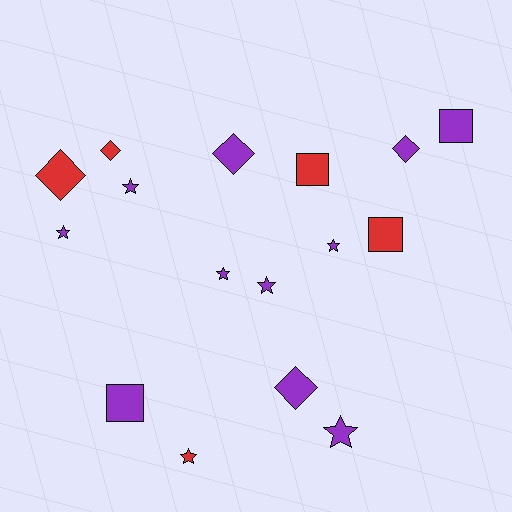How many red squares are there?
There are 2 red squares.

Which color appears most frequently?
Purple, with 11 objects.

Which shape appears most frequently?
Star, with 7 objects.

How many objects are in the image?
There are 16 objects.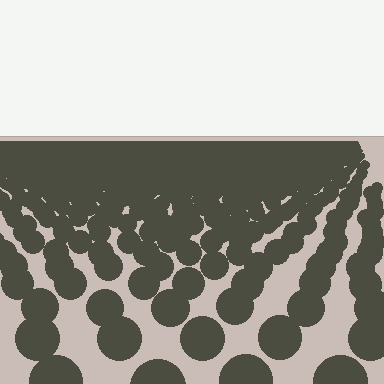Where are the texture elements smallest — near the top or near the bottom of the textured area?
Near the top.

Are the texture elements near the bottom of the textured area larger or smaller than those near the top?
Larger. Near the bottom, elements are closer to the viewer and appear at a bigger on-screen size.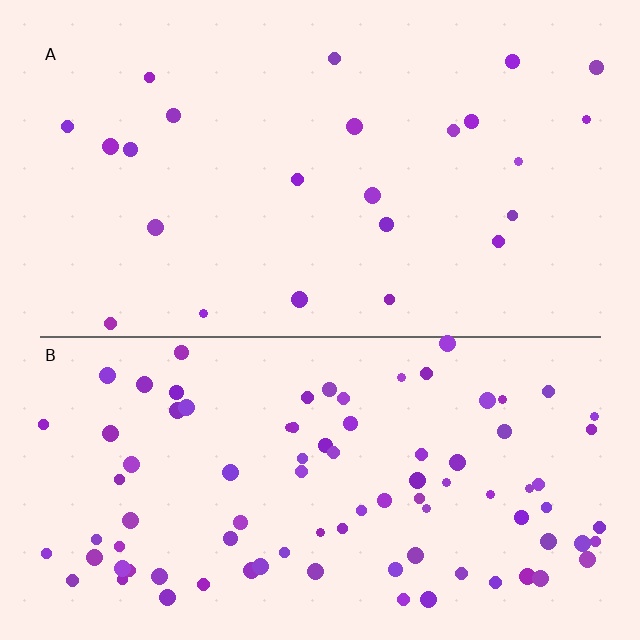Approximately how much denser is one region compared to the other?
Approximately 3.7× — region B over region A.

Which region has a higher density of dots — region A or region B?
B (the bottom).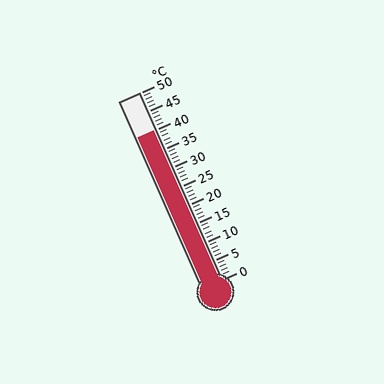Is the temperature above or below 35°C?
The temperature is above 35°C.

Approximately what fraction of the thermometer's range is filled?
The thermometer is filled to approximately 80% of its range.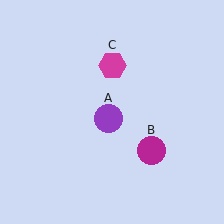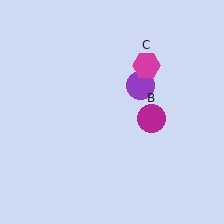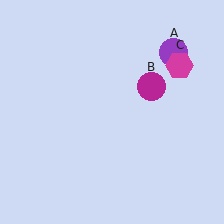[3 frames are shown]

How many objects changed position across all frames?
3 objects changed position: purple circle (object A), magenta circle (object B), magenta hexagon (object C).